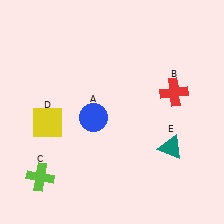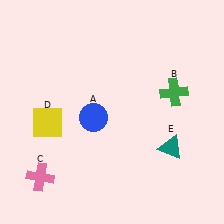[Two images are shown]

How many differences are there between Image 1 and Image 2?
There are 2 differences between the two images.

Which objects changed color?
B changed from red to green. C changed from lime to pink.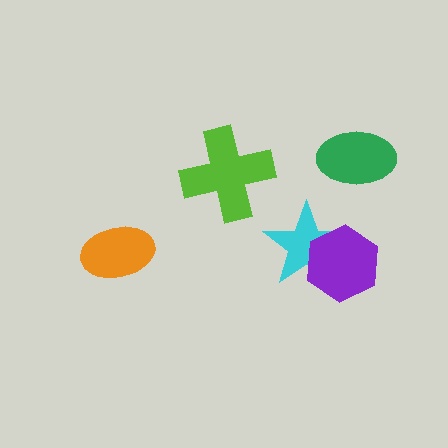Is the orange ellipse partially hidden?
No, no other shape covers it.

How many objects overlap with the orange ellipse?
0 objects overlap with the orange ellipse.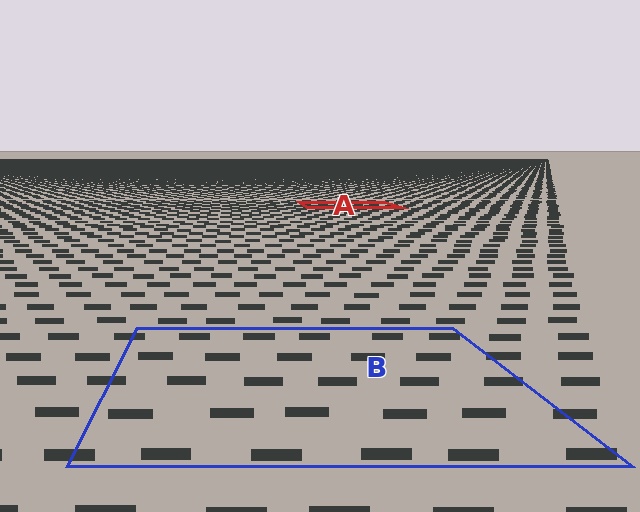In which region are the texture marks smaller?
The texture marks are smaller in region A, because it is farther away.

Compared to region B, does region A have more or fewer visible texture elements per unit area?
Region A has more texture elements per unit area — they are packed more densely because it is farther away.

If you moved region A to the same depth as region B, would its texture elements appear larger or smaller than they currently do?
They would appear larger. At a closer depth, the same texture elements are projected at a bigger on-screen size.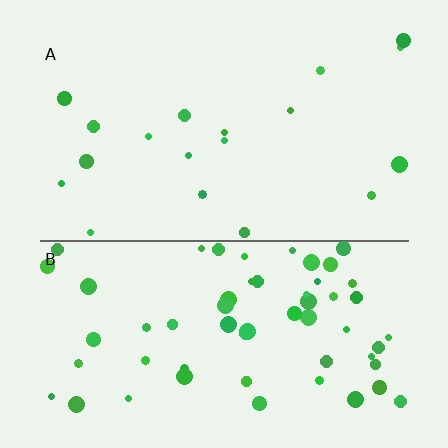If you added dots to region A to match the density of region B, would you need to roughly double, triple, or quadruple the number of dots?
Approximately triple.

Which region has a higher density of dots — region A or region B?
B (the bottom).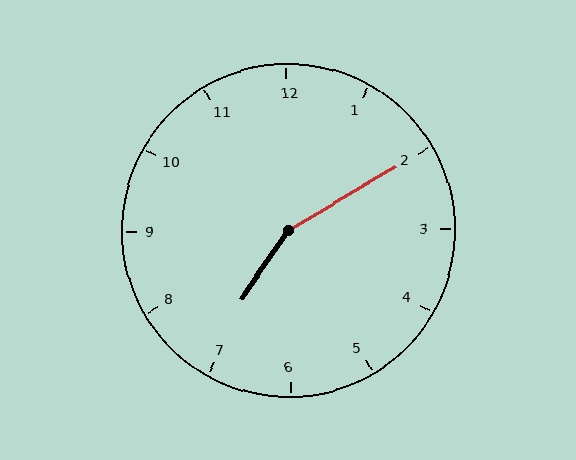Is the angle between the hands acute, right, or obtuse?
It is obtuse.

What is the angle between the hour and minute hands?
Approximately 155 degrees.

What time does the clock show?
7:10.